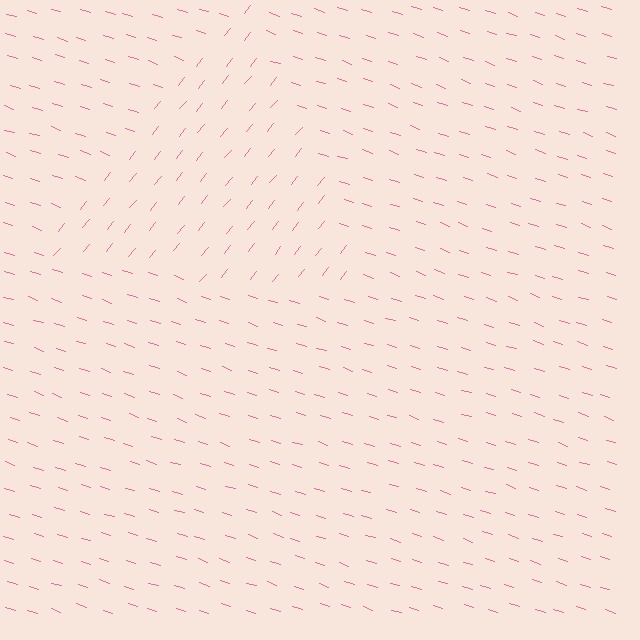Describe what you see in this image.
The image is filled with small pink line segments. A triangle region in the image has lines oriented differently from the surrounding lines, creating a visible texture boundary.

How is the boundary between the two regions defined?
The boundary is defined purely by a change in line orientation (approximately 69 degrees difference). All lines are the same color and thickness.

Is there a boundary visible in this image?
Yes, there is a texture boundary formed by a change in line orientation.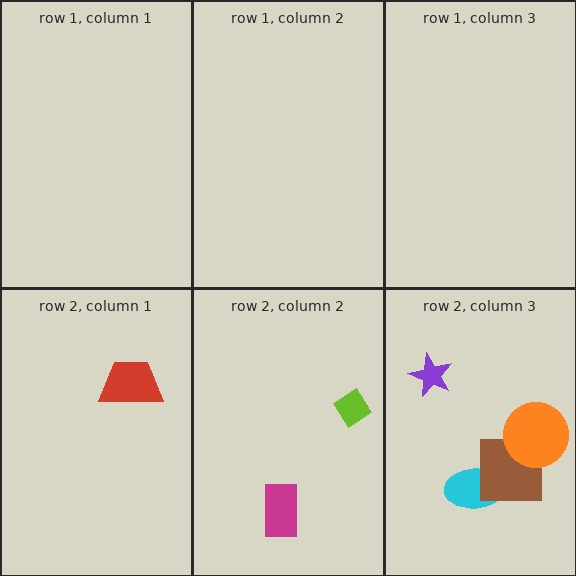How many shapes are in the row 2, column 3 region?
4.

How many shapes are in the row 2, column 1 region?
1.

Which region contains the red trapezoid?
The row 2, column 1 region.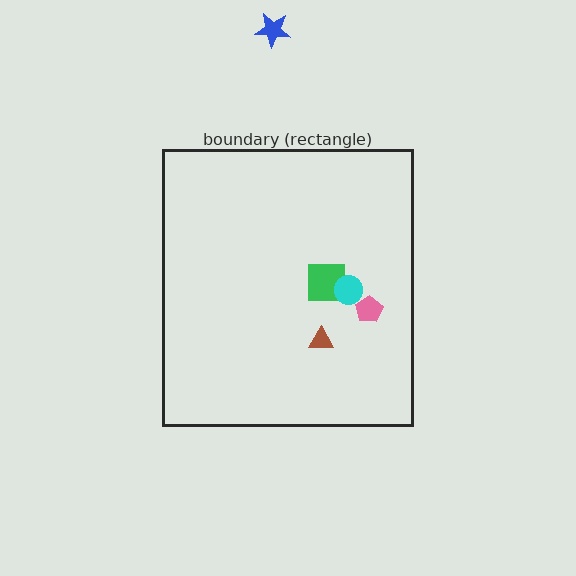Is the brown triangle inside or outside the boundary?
Inside.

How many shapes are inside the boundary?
4 inside, 1 outside.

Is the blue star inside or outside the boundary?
Outside.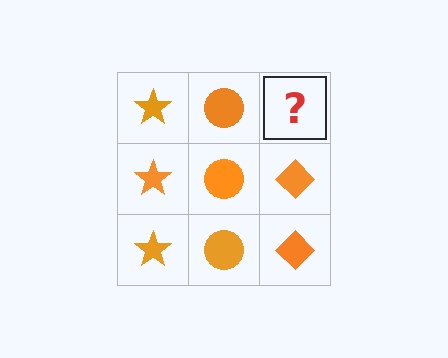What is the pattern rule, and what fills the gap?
The rule is that each column has a consistent shape. The gap should be filled with an orange diamond.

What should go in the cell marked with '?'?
The missing cell should contain an orange diamond.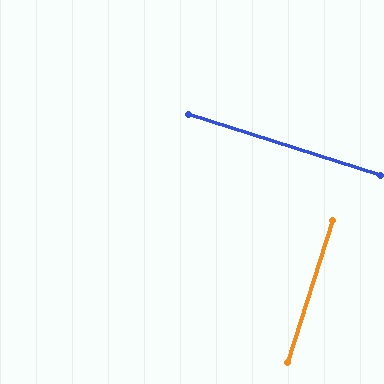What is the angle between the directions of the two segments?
Approximately 90 degrees.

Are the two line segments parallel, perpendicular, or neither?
Perpendicular — they meet at approximately 90°.